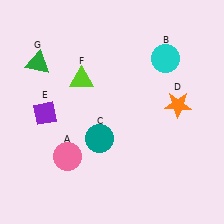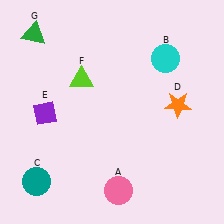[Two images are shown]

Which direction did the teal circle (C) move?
The teal circle (C) moved left.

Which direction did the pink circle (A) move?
The pink circle (A) moved right.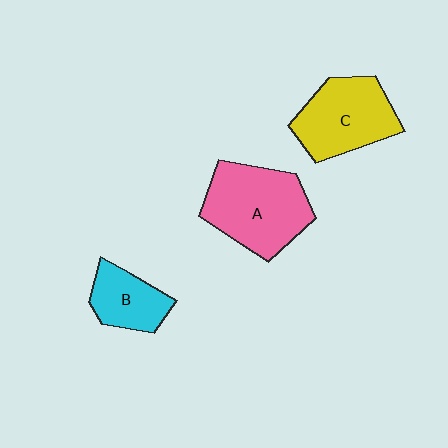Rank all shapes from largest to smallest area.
From largest to smallest: A (pink), C (yellow), B (cyan).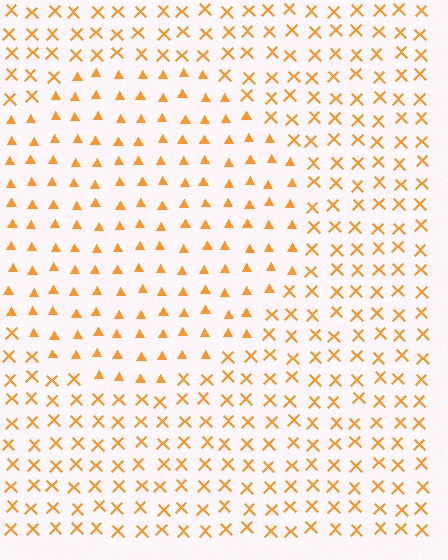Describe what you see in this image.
The image is filled with small orange elements arranged in a uniform grid. A circle-shaped region contains triangles, while the surrounding area contains X marks. The boundary is defined purely by the change in element shape.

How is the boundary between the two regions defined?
The boundary is defined by a change in element shape: triangles inside vs. X marks outside. All elements share the same color and spacing.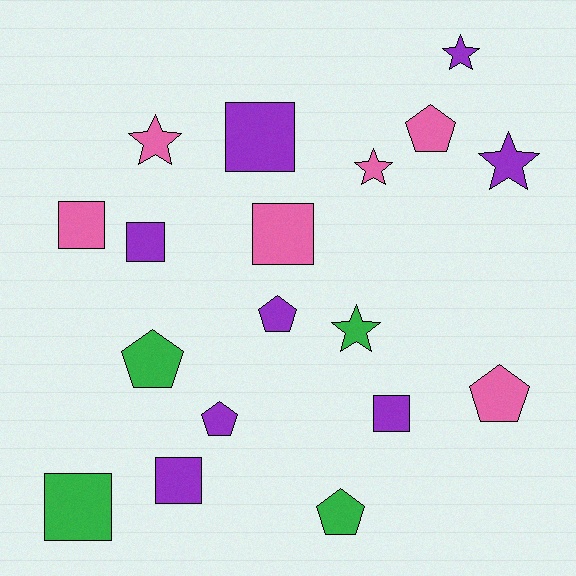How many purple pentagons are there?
There are 2 purple pentagons.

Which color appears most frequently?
Purple, with 8 objects.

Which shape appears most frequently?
Square, with 7 objects.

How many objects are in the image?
There are 18 objects.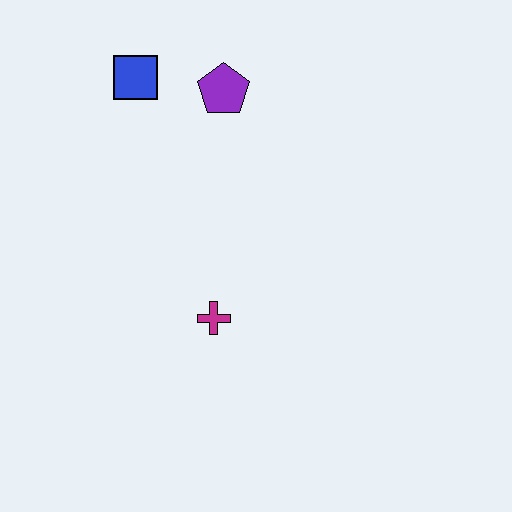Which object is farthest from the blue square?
The magenta cross is farthest from the blue square.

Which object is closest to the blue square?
The purple pentagon is closest to the blue square.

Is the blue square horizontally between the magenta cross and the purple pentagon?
No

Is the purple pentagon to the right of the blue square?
Yes